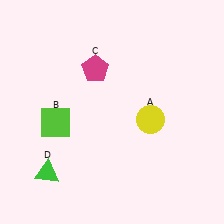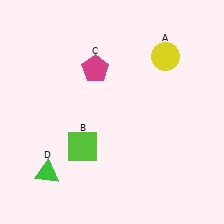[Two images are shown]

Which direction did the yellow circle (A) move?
The yellow circle (A) moved up.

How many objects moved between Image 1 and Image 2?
2 objects moved between the two images.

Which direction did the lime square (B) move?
The lime square (B) moved right.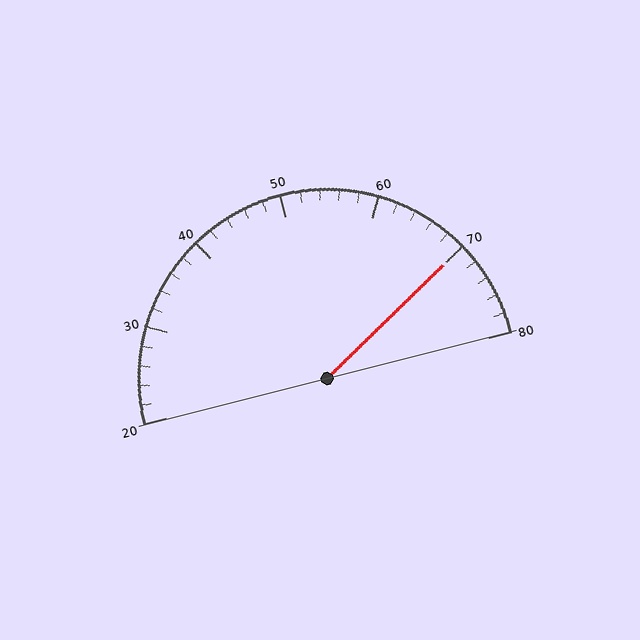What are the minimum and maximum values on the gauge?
The gauge ranges from 20 to 80.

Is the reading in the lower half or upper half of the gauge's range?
The reading is in the upper half of the range (20 to 80).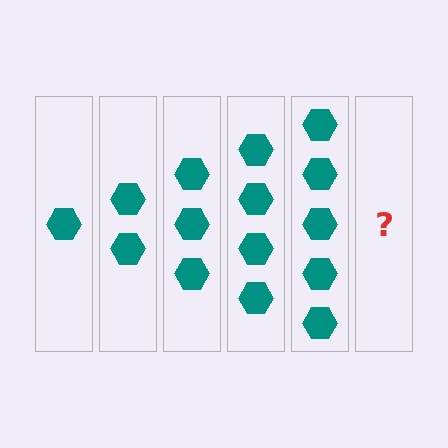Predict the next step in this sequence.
The next step is 6 hexagons.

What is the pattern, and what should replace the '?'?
The pattern is that each step adds one more hexagon. The '?' should be 6 hexagons.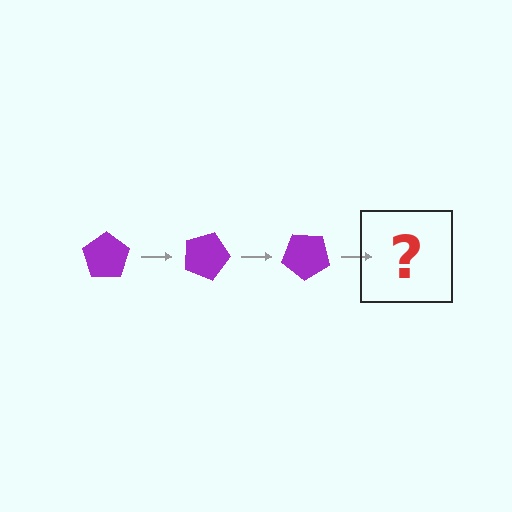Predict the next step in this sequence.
The next step is a purple pentagon rotated 60 degrees.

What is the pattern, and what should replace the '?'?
The pattern is that the pentagon rotates 20 degrees each step. The '?' should be a purple pentagon rotated 60 degrees.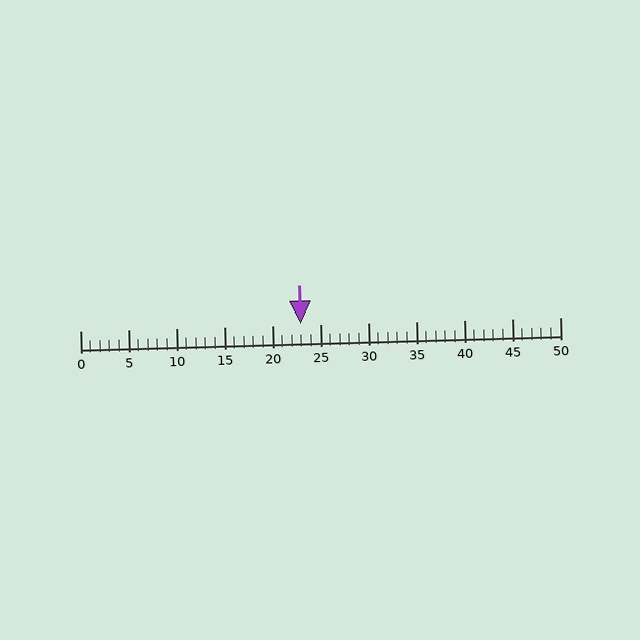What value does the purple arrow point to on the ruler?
The purple arrow points to approximately 23.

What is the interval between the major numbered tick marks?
The major tick marks are spaced 5 units apart.